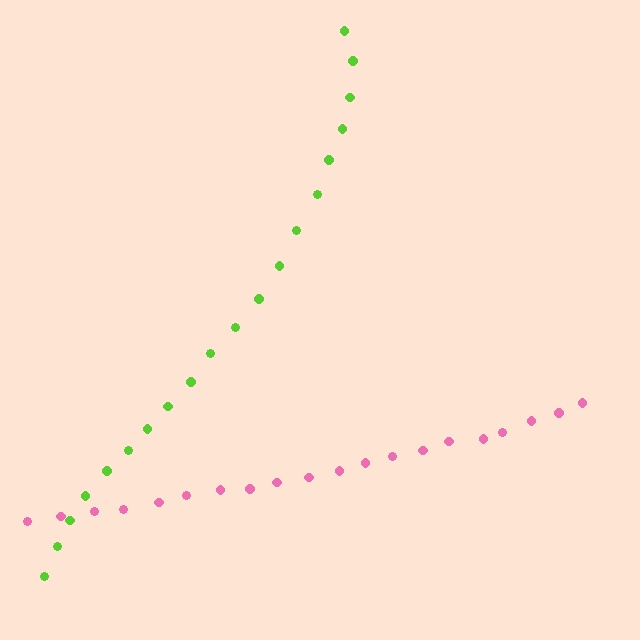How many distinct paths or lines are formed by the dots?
There are 2 distinct paths.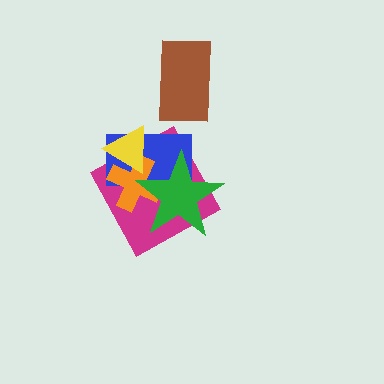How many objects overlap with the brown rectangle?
0 objects overlap with the brown rectangle.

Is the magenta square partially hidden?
Yes, it is partially covered by another shape.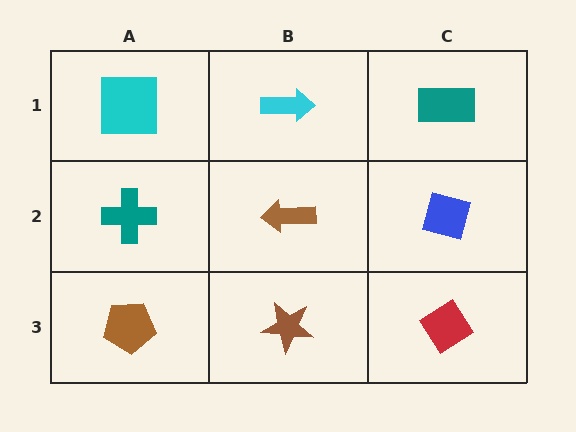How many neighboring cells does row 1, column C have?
2.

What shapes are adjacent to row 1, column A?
A teal cross (row 2, column A), a cyan arrow (row 1, column B).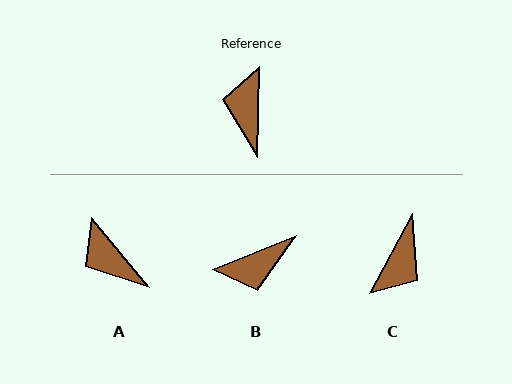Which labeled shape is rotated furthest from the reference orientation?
C, about 153 degrees away.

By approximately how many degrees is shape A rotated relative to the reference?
Approximately 41 degrees counter-clockwise.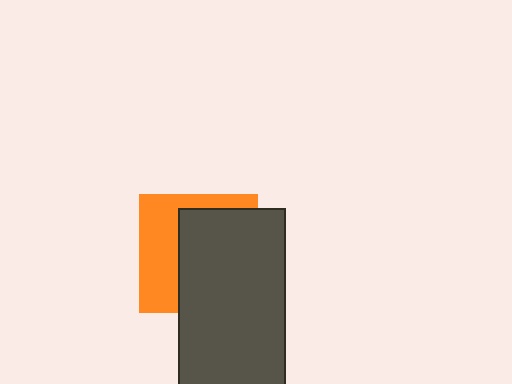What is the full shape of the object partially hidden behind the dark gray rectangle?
The partially hidden object is an orange square.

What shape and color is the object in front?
The object in front is a dark gray rectangle.